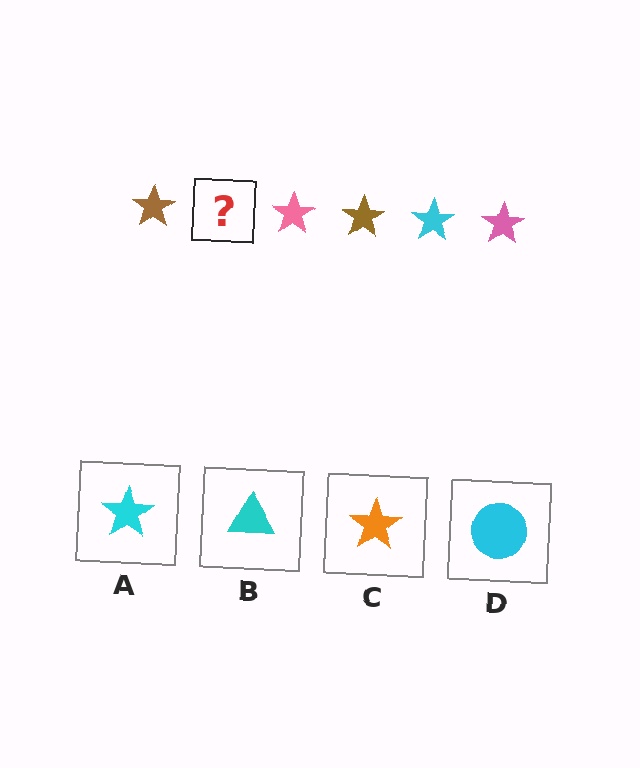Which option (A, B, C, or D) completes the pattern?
A.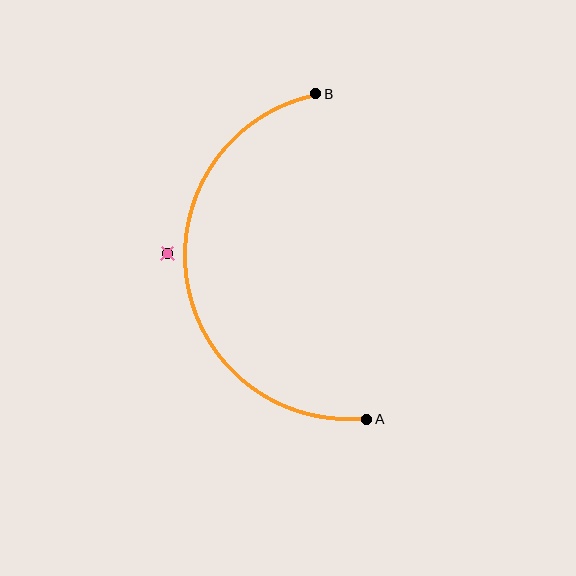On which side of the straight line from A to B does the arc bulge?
The arc bulges to the left of the straight line connecting A and B.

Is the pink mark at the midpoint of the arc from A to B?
No — the pink mark does not lie on the arc at all. It sits slightly outside the curve.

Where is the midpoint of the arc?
The arc midpoint is the point on the curve farthest from the straight line joining A and B. It sits to the left of that line.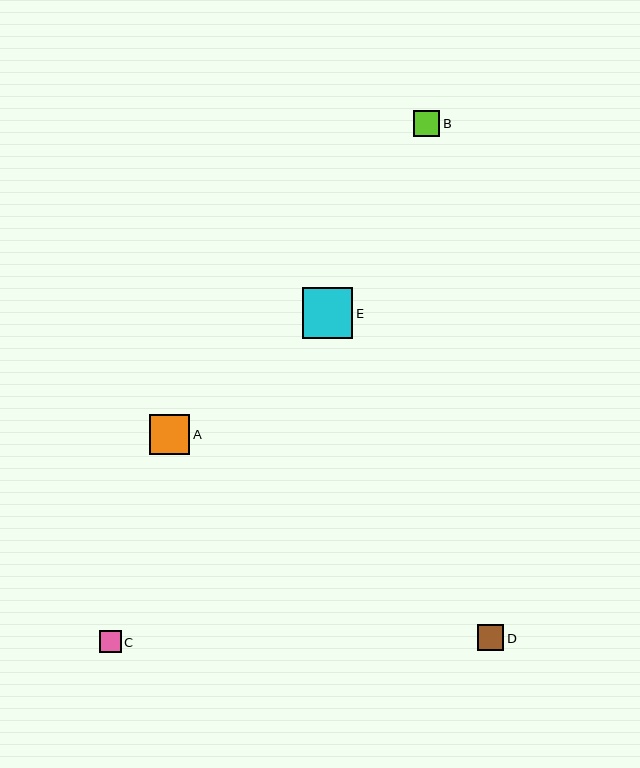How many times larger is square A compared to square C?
Square A is approximately 1.8 times the size of square C.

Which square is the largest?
Square E is the largest with a size of approximately 50 pixels.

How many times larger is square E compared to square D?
Square E is approximately 2.0 times the size of square D.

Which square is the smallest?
Square C is the smallest with a size of approximately 22 pixels.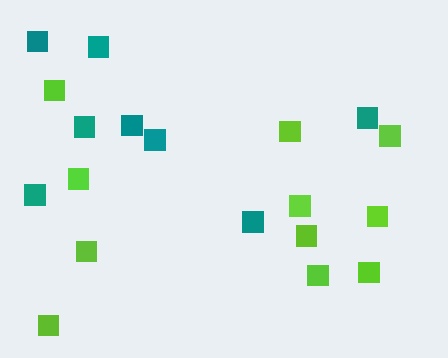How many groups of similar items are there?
There are 2 groups: one group of lime squares (11) and one group of teal squares (8).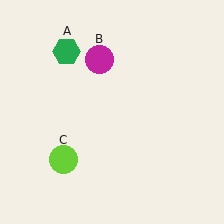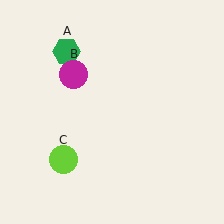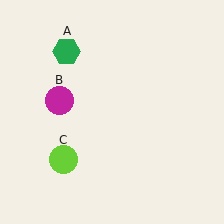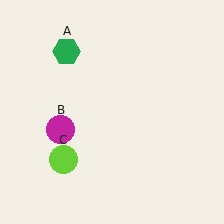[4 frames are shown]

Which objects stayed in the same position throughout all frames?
Green hexagon (object A) and lime circle (object C) remained stationary.